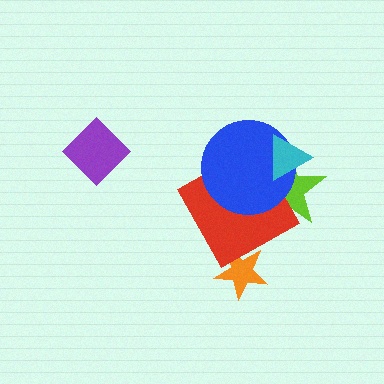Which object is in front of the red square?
The blue circle is in front of the red square.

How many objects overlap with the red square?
3 objects overlap with the red square.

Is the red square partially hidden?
Yes, it is partially covered by another shape.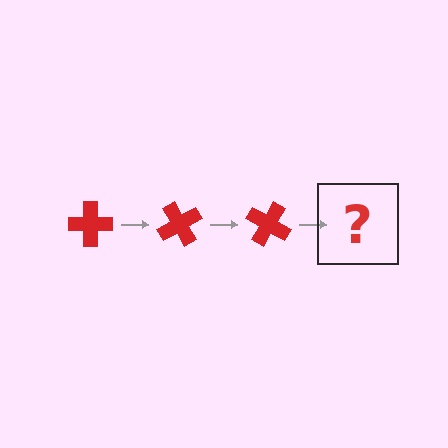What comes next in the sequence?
The next element should be a red cross rotated 180 degrees.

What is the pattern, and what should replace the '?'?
The pattern is that the cross rotates 60 degrees each step. The '?' should be a red cross rotated 180 degrees.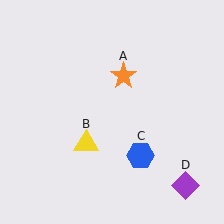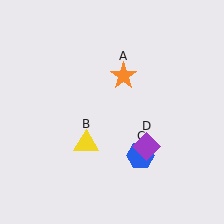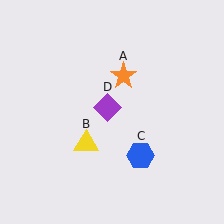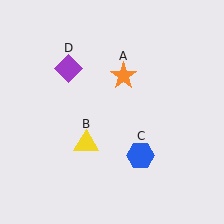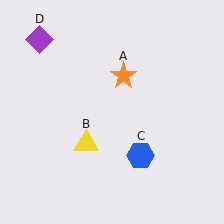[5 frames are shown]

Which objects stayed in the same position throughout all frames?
Orange star (object A) and yellow triangle (object B) and blue hexagon (object C) remained stationary.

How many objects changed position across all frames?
1 object changed position: purple diamond (object D).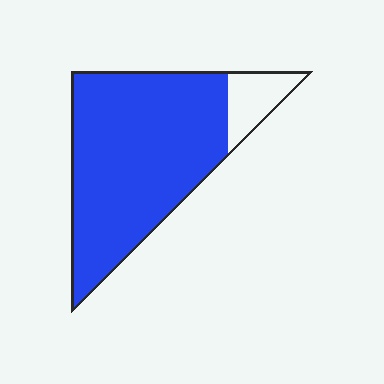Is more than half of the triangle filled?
Yes.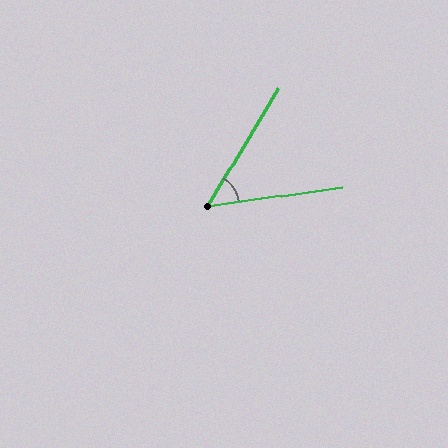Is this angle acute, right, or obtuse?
It is acute.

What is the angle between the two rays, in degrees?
Approximately 51 degrees.